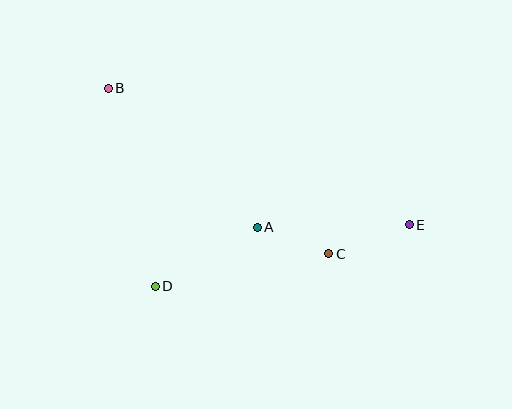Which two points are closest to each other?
Points A and C are closest to each other.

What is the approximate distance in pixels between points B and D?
The distance between B and D is approximately 203 pixels.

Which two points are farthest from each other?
Points B and E are farthest from each other.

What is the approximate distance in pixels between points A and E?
The distance between A and E is approximately 152 pixels.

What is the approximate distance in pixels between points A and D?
The distance between A and D is approximately 118 pixels.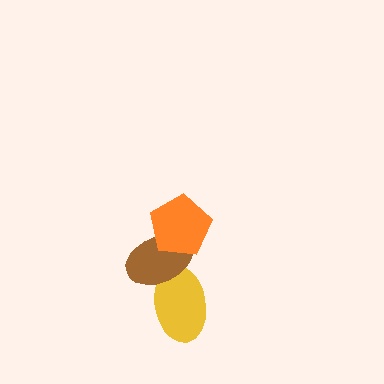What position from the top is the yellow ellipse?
The yellow ellipse is 3rd from the top.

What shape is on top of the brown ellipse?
The orange pentagon is on top of the brown ellipse.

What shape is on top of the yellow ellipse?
The brown ellipse is on top of the yellow ellipse.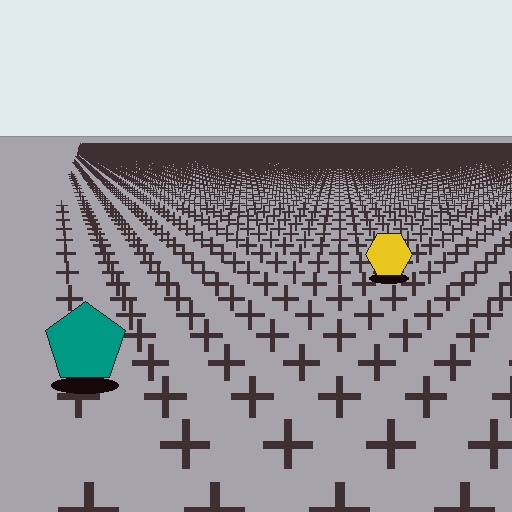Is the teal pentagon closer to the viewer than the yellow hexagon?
Yes. The teal pentagon is closer — you can tell from the texture gradient: the ground texture is coarser near it.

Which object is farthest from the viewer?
The yellow hexagon is farthest from the viewer. It appears smaller and the ground texture around it is denser.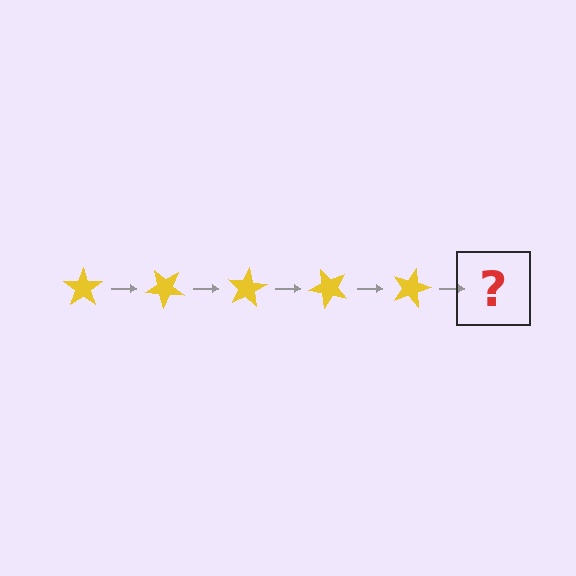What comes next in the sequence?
The next element should be a yellow star rotated 200 degrees.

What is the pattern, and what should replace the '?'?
The pattern is that the star rotates 40 degrees each step. The '?' should be a yellow star rotated 200 degrees.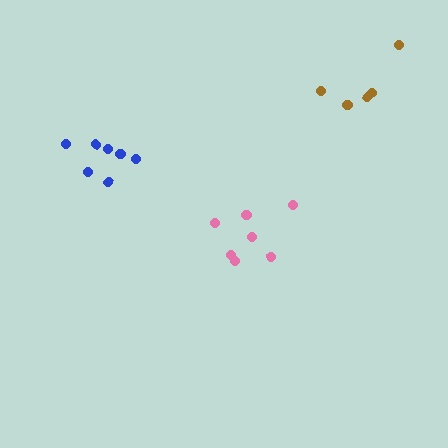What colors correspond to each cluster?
The clusters are colored: blue, brown, pink.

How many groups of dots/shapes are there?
There are 3 groups.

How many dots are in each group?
Group 1: 7 dots, Group 2: 5 dots, Group 3: 7 dots (19 total).